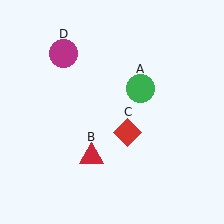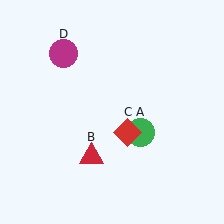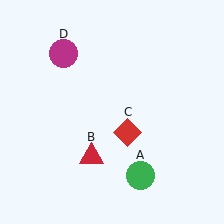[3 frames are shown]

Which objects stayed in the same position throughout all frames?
Red triangle (object B) and red diamond (object C) and magenta circle (object D) remained stationary.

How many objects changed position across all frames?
1 object changed position: green circle (object A).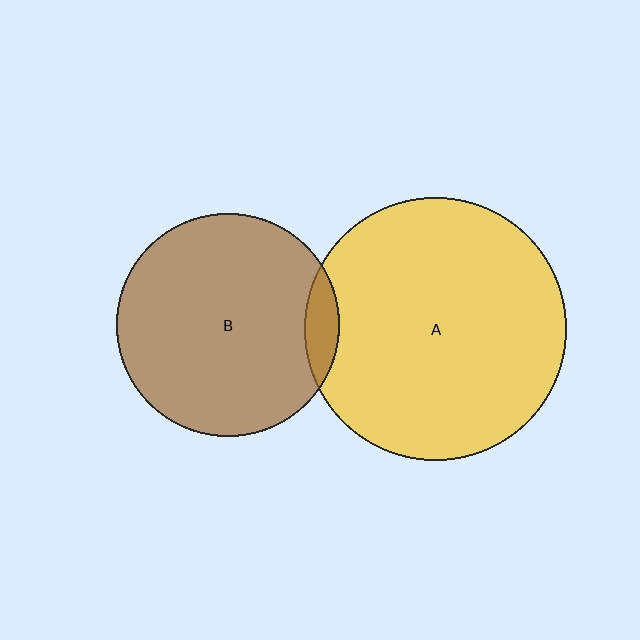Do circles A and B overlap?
Yes.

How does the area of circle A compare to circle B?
Approximately 1.4 times.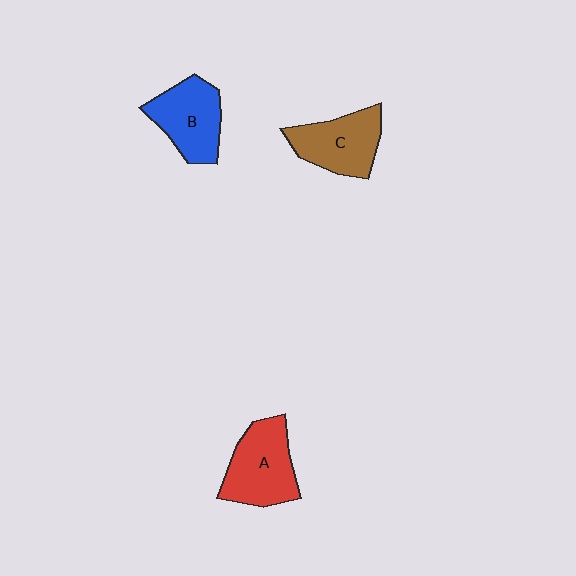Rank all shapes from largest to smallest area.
From largest to smallest: A (red), C (brown), B (blue).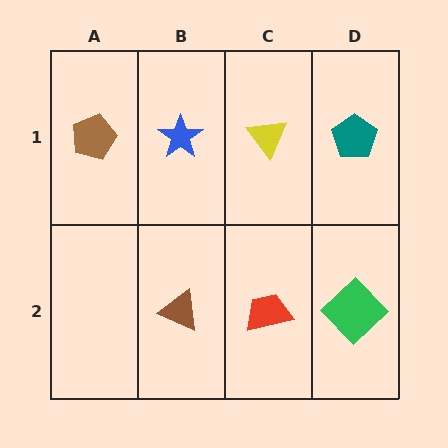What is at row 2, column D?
A green diamond.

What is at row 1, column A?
A brown pentagon.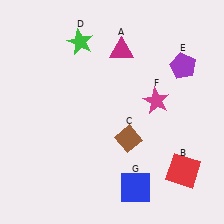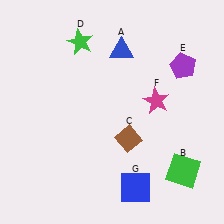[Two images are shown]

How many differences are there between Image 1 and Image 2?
There are 2 differences between the two images.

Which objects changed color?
A changed from magenta to blue. B changed from red to green.